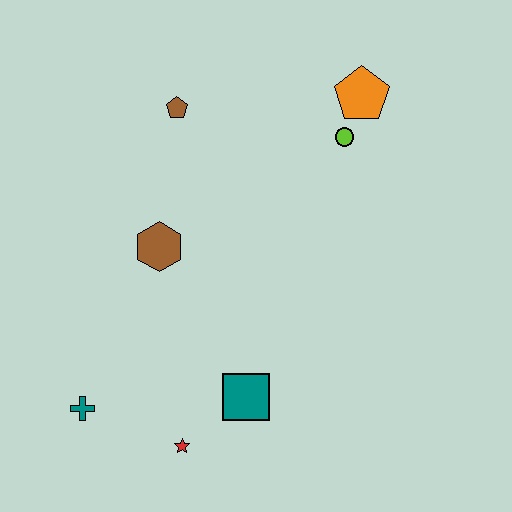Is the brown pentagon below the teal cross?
No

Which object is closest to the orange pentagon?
The lime circle is closest to the orange pentagon.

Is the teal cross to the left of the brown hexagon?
Yes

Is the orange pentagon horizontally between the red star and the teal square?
No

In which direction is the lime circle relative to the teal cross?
The lime circle is above the teal cross.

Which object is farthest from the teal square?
The orange pentagon is farthest from the teal square.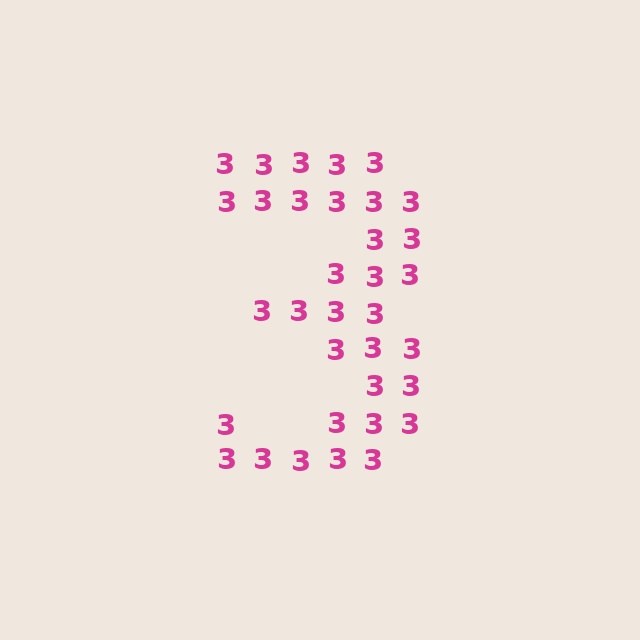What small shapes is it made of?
It is made of small digit 3's.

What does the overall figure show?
The overall figure shows the digit 3.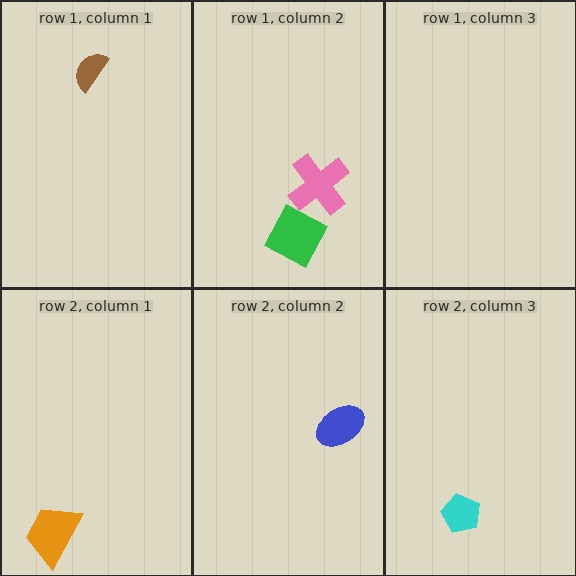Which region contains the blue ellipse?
The row 2, column 2 region.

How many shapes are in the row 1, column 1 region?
1.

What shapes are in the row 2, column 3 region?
The cyan pentagon.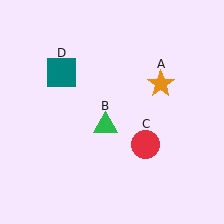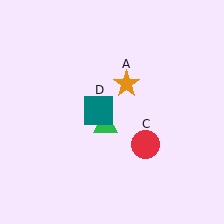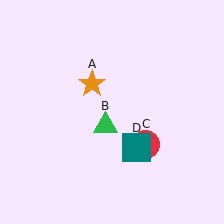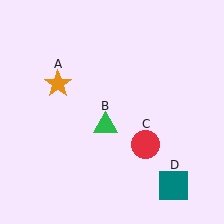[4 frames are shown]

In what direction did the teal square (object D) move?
The teal square (object D) moved down and to the right.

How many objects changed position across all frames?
2 objects changed position: orange star (object A), teal square (object D).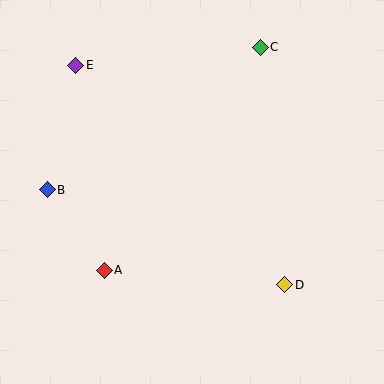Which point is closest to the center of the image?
Point A at (104, 270) is closest to the center.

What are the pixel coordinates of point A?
Point A is at (104, 270).